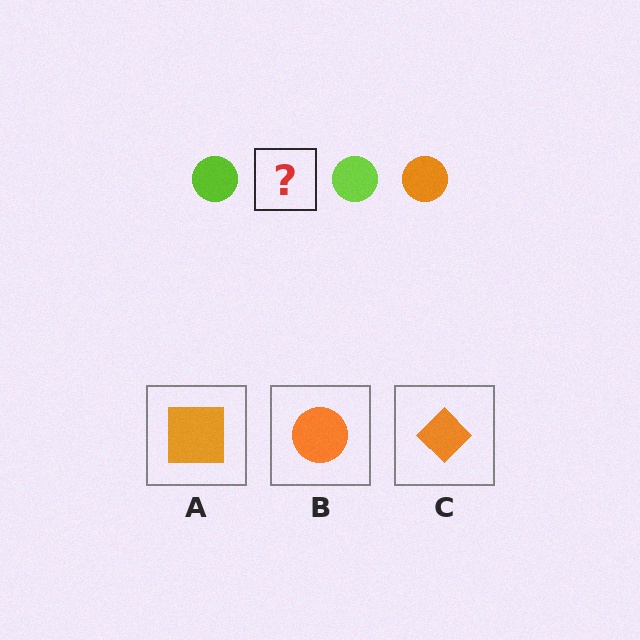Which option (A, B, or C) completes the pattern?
B.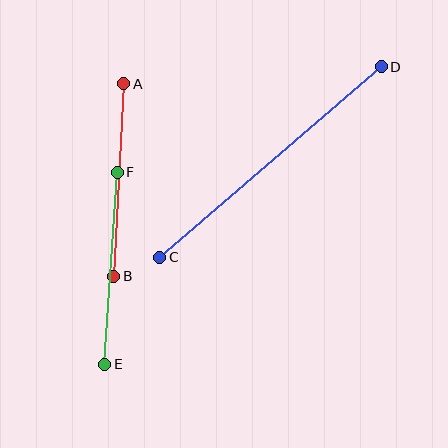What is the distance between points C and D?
The distance is approximately 292 pixels.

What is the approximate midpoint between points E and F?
The midpoint is at approximately (111, 268) pixels.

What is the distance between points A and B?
The distance is approximately 193 pixels.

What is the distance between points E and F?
The distance is approximately 193 pixels.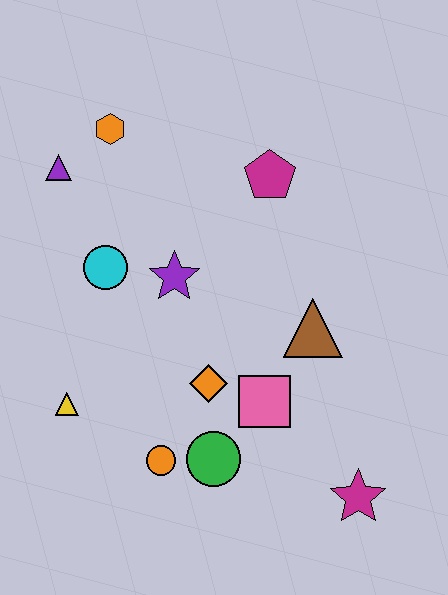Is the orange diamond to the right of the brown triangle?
No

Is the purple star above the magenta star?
Yes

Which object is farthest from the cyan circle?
The magenta star is farthest from the cyan circle.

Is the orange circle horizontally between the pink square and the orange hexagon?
Yes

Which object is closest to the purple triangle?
The orange hexagon is closest to the purple triangle.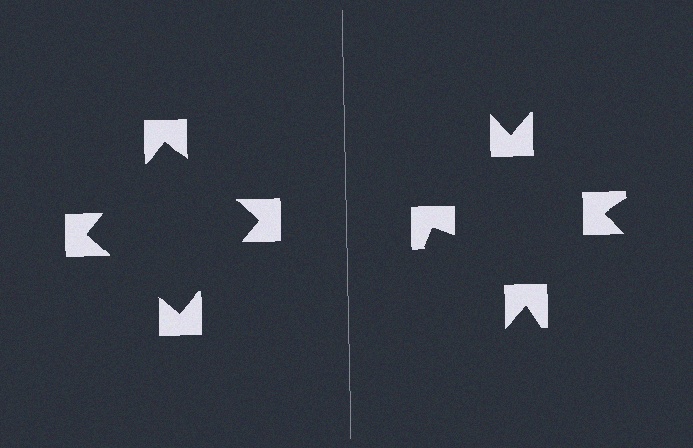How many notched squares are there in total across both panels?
8 — 4 on each side.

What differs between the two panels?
The notched squares are positioned identically on both sides; only the wedge orientations differ. On the left they align to a square; on the right they are misaligned.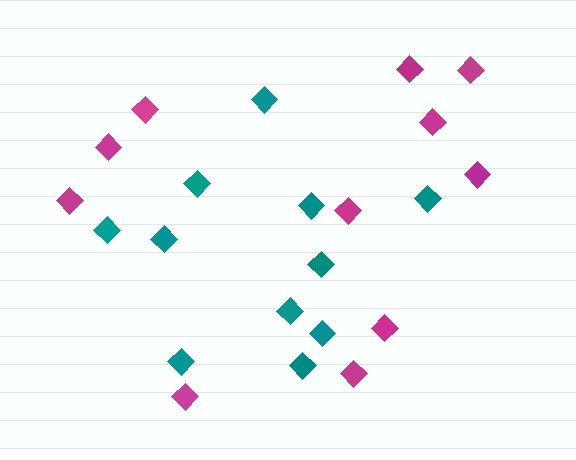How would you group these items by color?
There are 2 groups: one group of teal diamonds (11) and one group of magenta diamonds (11).